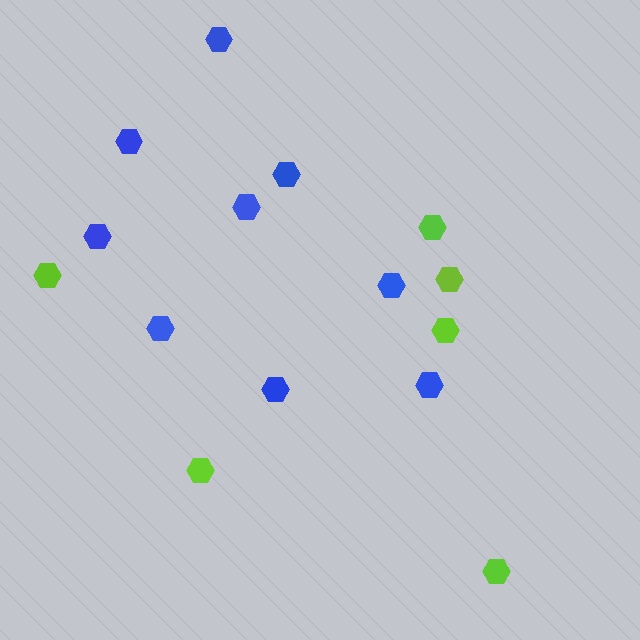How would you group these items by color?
There are 2 groups: one group of blue hexagons (9) and one group of lime hexagons (6).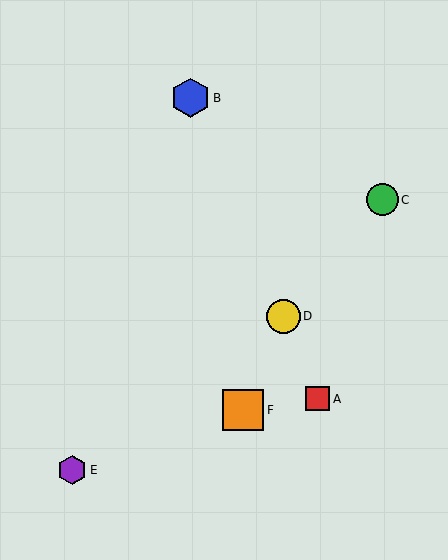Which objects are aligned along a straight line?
Objects A, B, D are aligned along a straight line.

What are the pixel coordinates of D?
Object D is at (283, 316).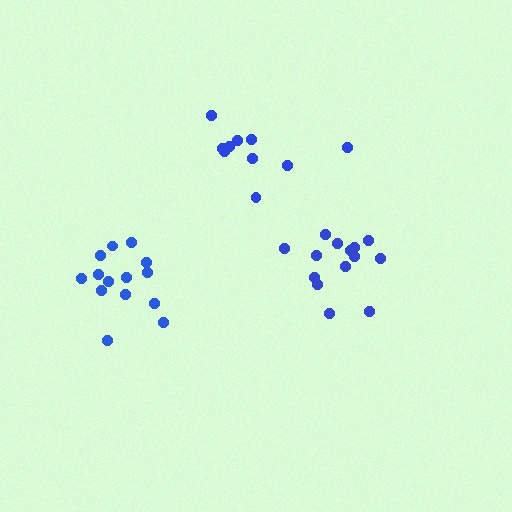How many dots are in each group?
Group 1: 10 dots, Group 2: 14 dots, Group 3: 14 dots (38 total).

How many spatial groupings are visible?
There are 3 spatial groupings.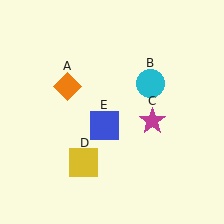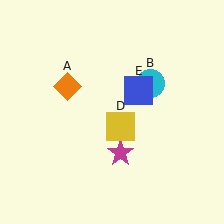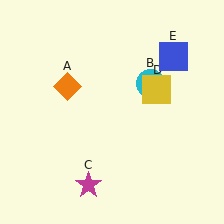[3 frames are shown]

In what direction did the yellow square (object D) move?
The yellow square (object D) moved up and to the right.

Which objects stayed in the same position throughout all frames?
Orange diamond (object A) and cyan circle (object B) remained stationary.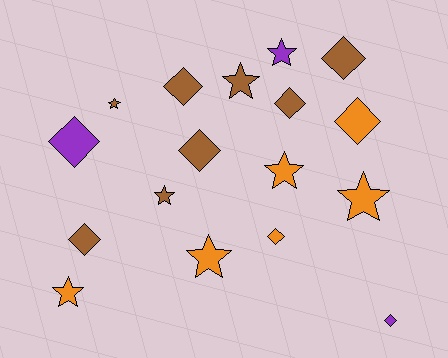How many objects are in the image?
There are 17 objects.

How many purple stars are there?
There is 1 purple star.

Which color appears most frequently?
Brown, with 8 objects.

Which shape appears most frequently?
Diamond, with 9 objects.